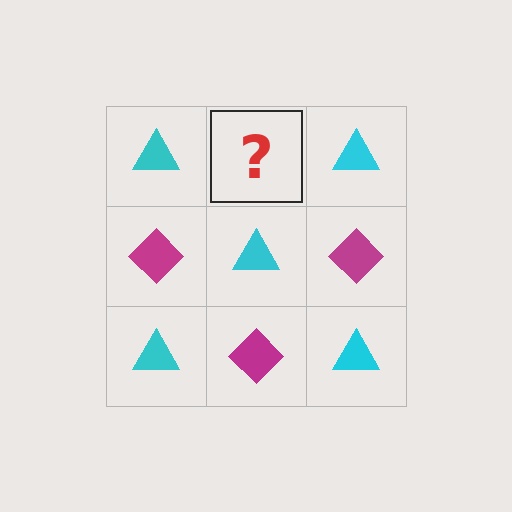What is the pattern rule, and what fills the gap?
The rule is that it alternates cyan triangle and magenta diamond in a checkerboard pattern. The gap should be filled with a magenta diamond.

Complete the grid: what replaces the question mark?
The question mark should be replaced with a magenta diamond.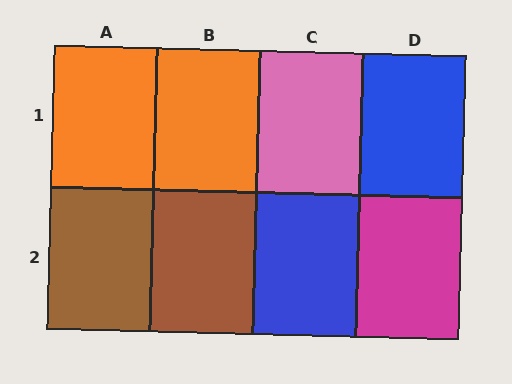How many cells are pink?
1 cell is pink.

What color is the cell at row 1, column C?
Pink.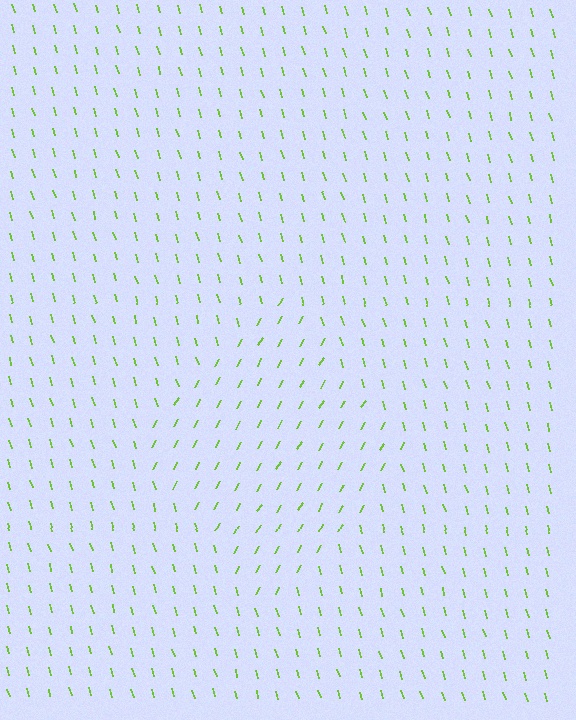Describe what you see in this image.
The image is filled with small lime line segments. A diamond region in the image has lines oriented differently from the surrounding lines, creating a visible texture boundary.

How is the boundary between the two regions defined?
The boundary is defined purely by a change in line orientation (approximately 45 degrees difference). All lines are the same color and thickness.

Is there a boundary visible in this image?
Yes, there is a texture boundary formed by a change in line orientation.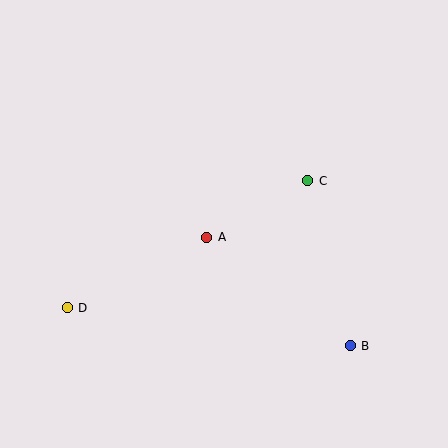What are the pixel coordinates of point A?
Point A is at (207, 237).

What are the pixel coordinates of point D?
Point D is at (67, 308).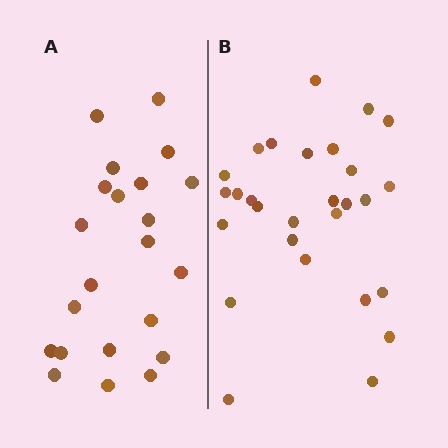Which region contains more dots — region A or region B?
Region B (the right region) has more dots.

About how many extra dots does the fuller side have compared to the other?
Region B has about 6 more dots than region A.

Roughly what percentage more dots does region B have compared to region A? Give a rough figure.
About 25% more.